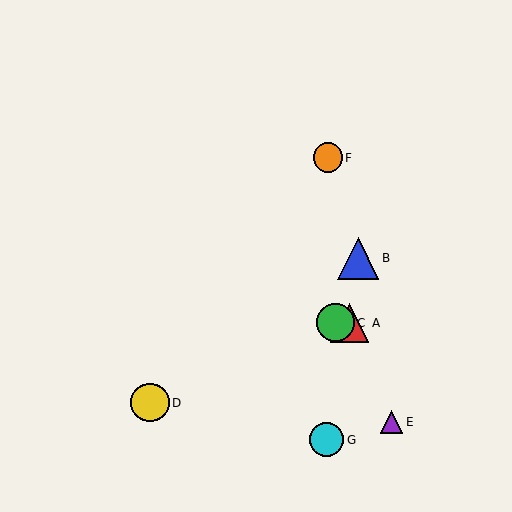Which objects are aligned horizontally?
Objects A, C are aligned horizontally.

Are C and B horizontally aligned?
No, C is at y≈323 and B is at y≈258.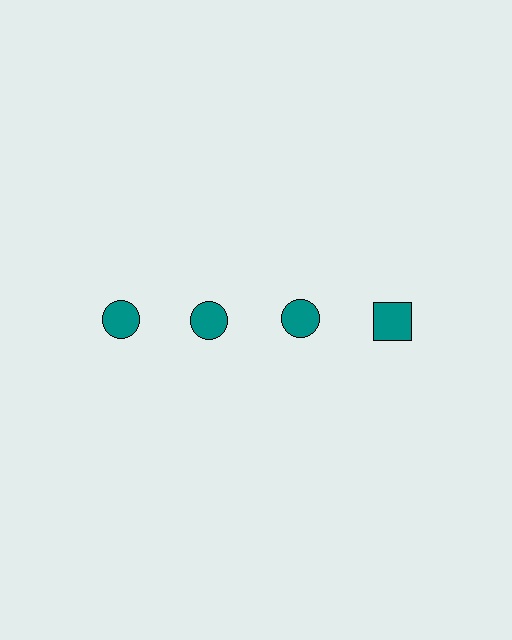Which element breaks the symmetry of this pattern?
The teal square in the top row, second from right column breaks the symmetry. All other shapes are teal circles.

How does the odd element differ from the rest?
It has a different shape: square instead of circle.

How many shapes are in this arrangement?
There are 4 shapes arranged in a grid pattern.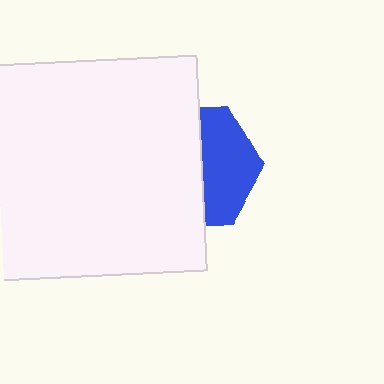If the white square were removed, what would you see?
You would see the complete blue hexagon.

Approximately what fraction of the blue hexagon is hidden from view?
Roughly 56% of the blue hexagon is hidden behind the white square.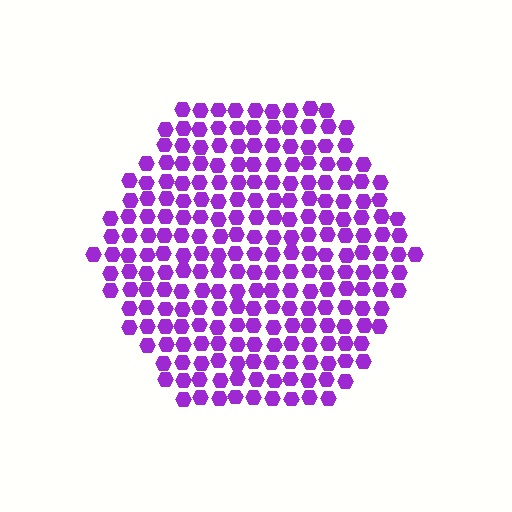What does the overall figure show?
The overall figure shows a hexagon.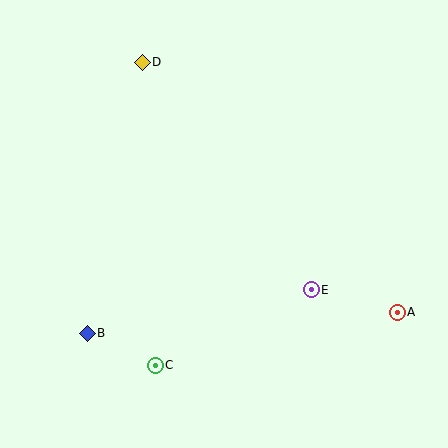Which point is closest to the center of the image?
Point E at (311, 290) is closest to the center.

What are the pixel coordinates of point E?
Point E is at (311, 290).